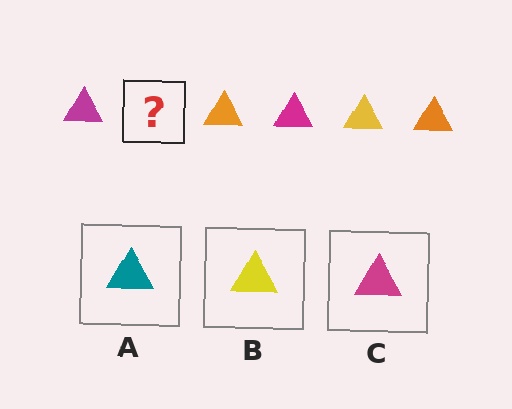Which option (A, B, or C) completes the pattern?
B.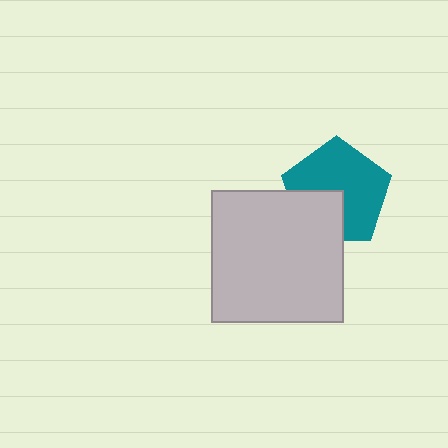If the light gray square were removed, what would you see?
You would see the complete teal pentagon.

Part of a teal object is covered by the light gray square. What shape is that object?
It is a pentagon.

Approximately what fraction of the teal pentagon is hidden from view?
Roughly 32% of the teal pentagon is hidden behind the light gray square.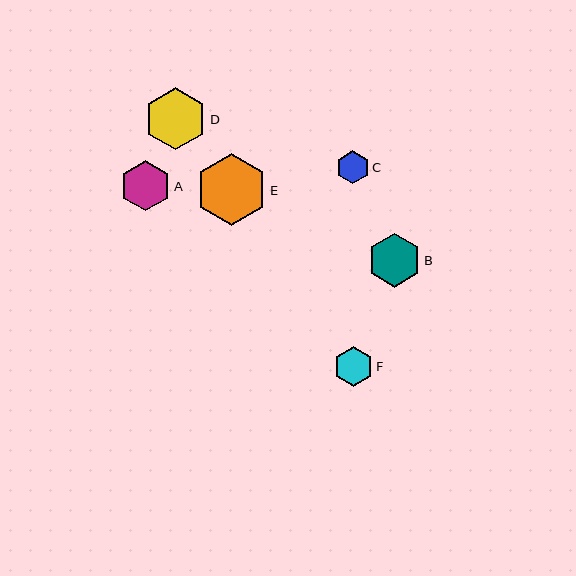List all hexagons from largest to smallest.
From largest to smallest: E, D, B, A, F, C.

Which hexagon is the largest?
Hexagon E is the largest with a size of approximately 72 pixels.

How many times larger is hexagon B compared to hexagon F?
Hexagon B is approximately 1.4 times the size of hexagon F.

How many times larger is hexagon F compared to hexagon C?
Hexagon F is approximately 1.2 times the size of hexagon C.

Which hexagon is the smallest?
Hexagon C is the smallest with a size of approximately 33 pixels.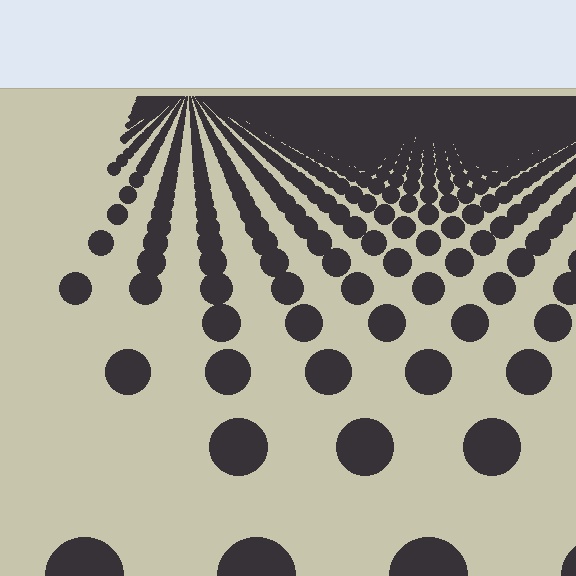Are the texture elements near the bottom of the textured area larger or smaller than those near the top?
Larger. Near the bottom, elements are closer to the viewer and appear at a bigger on-screen size.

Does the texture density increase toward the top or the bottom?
Density increases toward the top.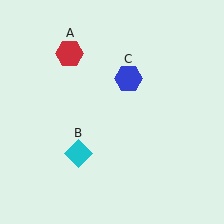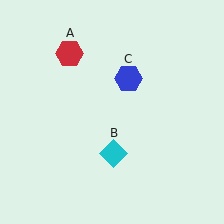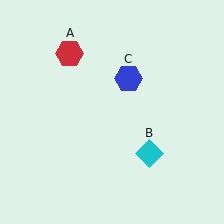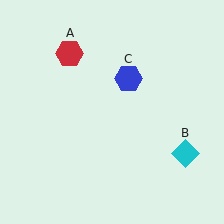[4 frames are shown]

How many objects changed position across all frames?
1 object changed position: cyan diamond (object B).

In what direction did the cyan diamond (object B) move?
The cyan diamond (object B) moved right.